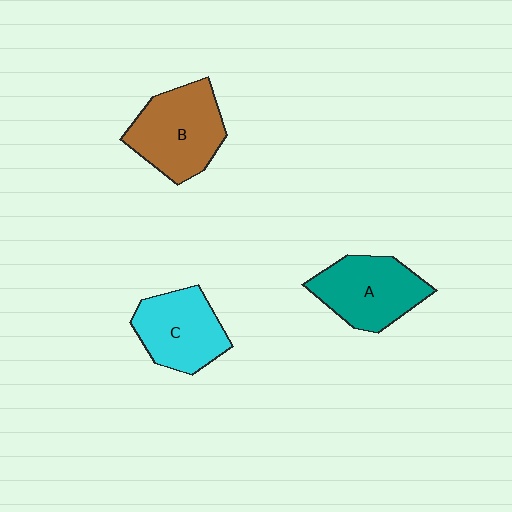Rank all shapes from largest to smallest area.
From largest to smallest: B (brown), A (teal), C (cyan).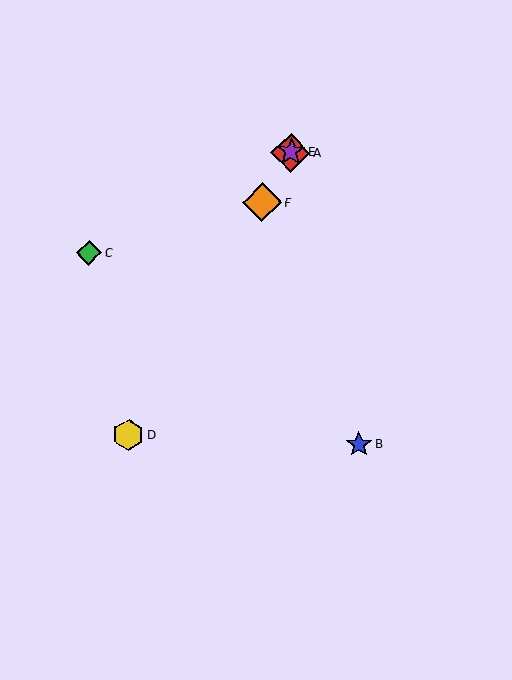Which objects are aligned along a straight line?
Objects A, D, E, F are aligned along a straight line.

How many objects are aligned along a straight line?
4 objects (A, D, E, F) are aligned along a straight line.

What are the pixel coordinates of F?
Object F is at (262, 202).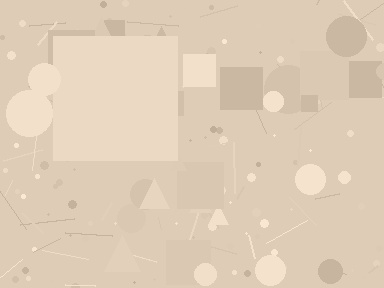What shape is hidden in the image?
A square is hidden in the image.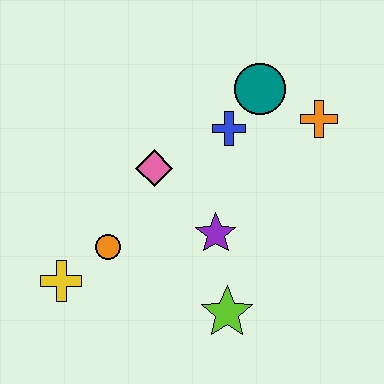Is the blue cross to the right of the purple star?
Yes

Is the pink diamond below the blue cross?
Yes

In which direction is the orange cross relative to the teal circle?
The orange cross is to the right of the teal circle.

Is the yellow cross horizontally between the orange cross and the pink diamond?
No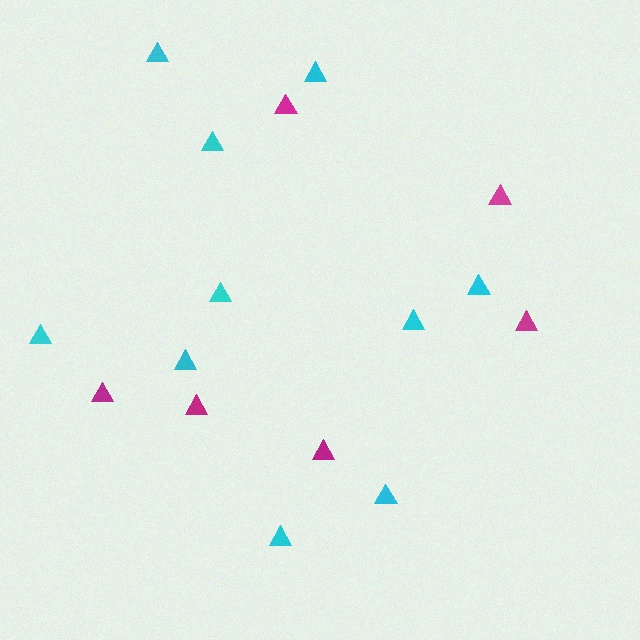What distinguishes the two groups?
There are 2 groups: one group of cyan triangles (10) and one group of magenta triangles (6).